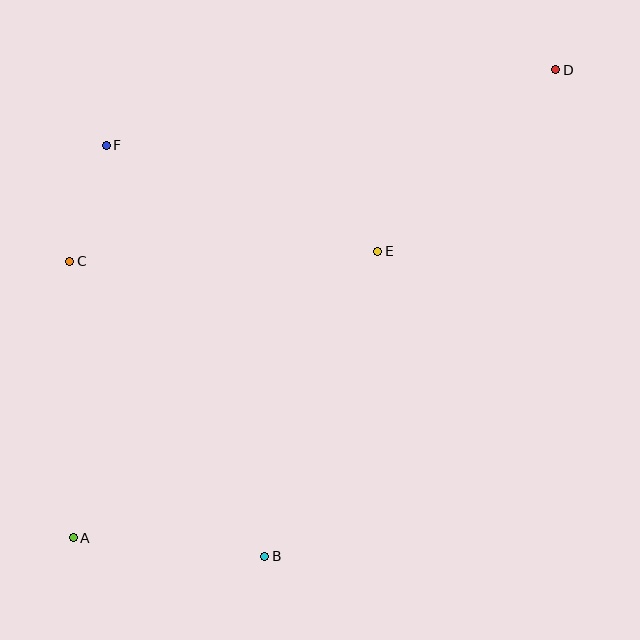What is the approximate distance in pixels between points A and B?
The distance between A and B is approximately 192 pixels.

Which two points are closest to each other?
Points C and F are closest to each other.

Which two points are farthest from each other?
Points A and D are farthest from each other.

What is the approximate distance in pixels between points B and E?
The distance between B and E is approximately 325 pixels.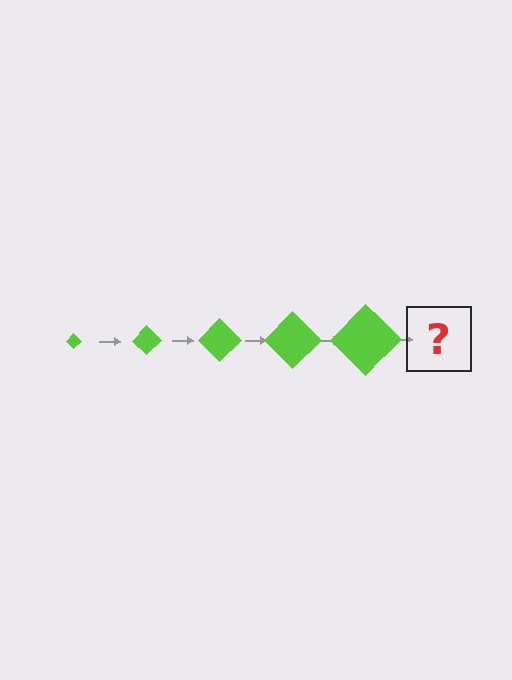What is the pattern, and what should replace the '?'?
The pattern is that the diamond gets progressively larger each step. The '?' should be a lime diamond, larger than the previous one.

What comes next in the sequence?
The next element should be a lime diamond, larger than the previous one.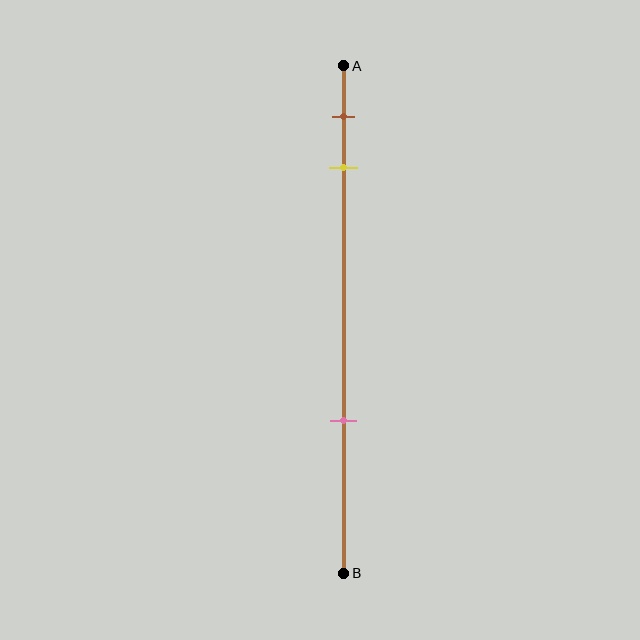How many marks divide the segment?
There are 3 marks dividing the segment.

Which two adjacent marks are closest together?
The brown and yellow marks are the closest adjacent pair.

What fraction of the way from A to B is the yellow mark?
The yellow mark is approximately 20% (0.2) of the way from A to B.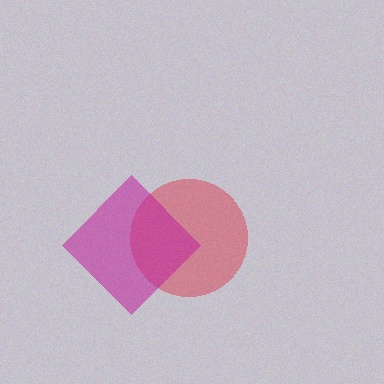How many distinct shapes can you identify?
There are 2 distinct shapes: a red circle, a magenta diamond.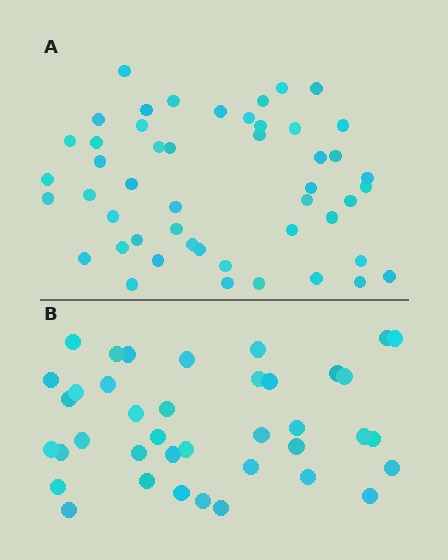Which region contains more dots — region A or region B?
Region A (the top region) has more dots.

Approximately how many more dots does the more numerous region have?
Region A has roughly 10 or so more dots than region B.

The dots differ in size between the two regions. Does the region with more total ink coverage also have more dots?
No. Region B has more total ink coverage because its dots are larger, but region A actually contains more individual dots. Total area can be misleading — the number of items is what matters here.